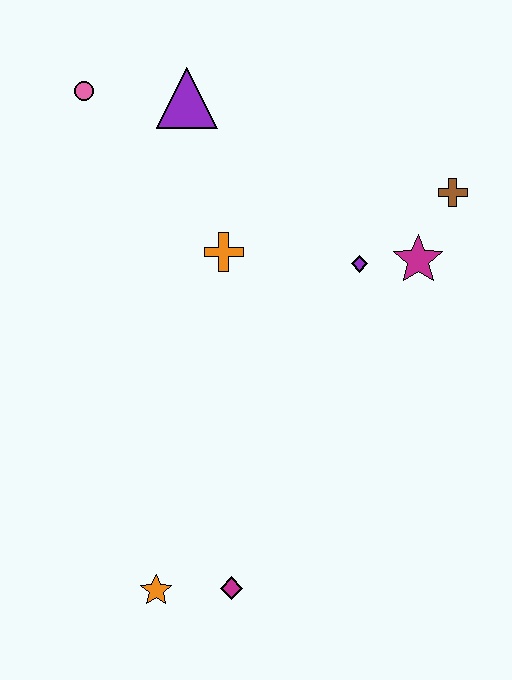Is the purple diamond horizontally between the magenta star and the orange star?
Yes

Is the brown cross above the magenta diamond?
Yes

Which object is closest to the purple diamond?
The magenta star is closest to the purple diamond.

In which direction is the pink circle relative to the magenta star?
The pink circle is to the left of the magenta star.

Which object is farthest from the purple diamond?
The orange star is farthest from the purple diamond.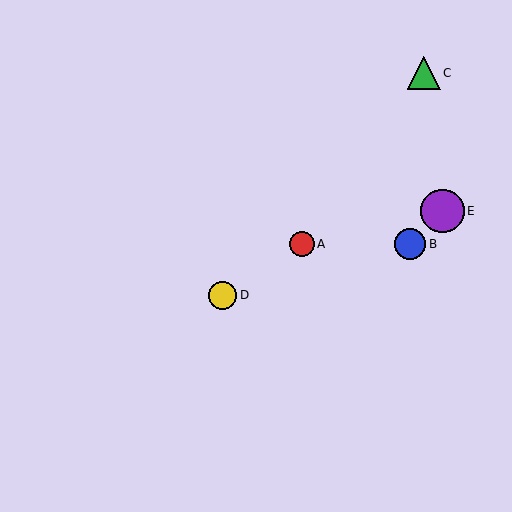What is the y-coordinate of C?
Object C is at y≈73.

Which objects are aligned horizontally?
Objects A, B are aligned horizontally.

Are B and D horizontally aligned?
No, B is at y≈244 and D is at y≈295.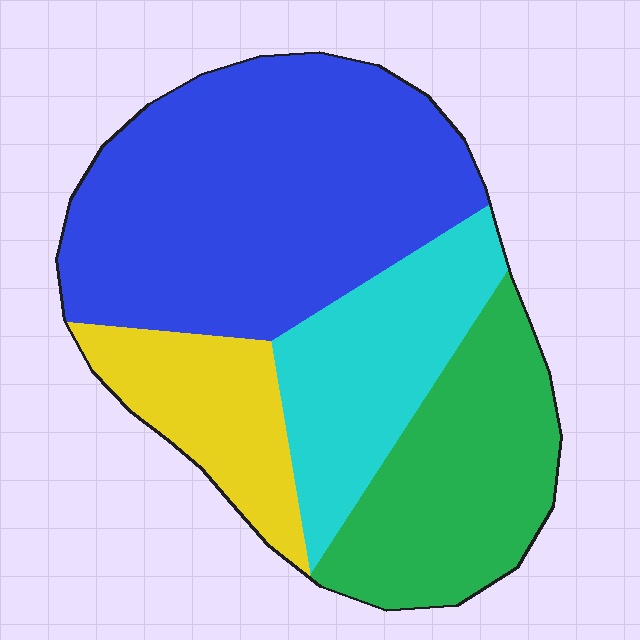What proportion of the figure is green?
Green takes up about one quarter (1/4) of the figure.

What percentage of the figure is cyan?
Cyan takes up about one fifth (1/5) of the figure.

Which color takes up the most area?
Blue, at roughly 45%.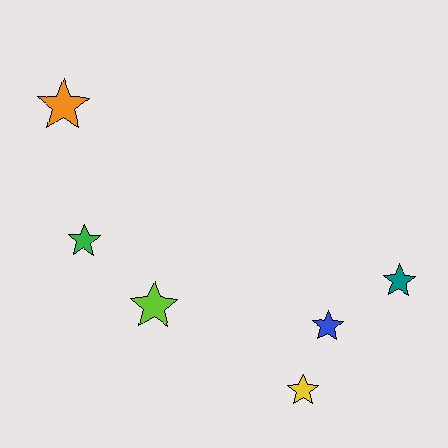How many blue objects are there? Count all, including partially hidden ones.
There is 1 blue object.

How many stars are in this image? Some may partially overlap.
There are 6 stars.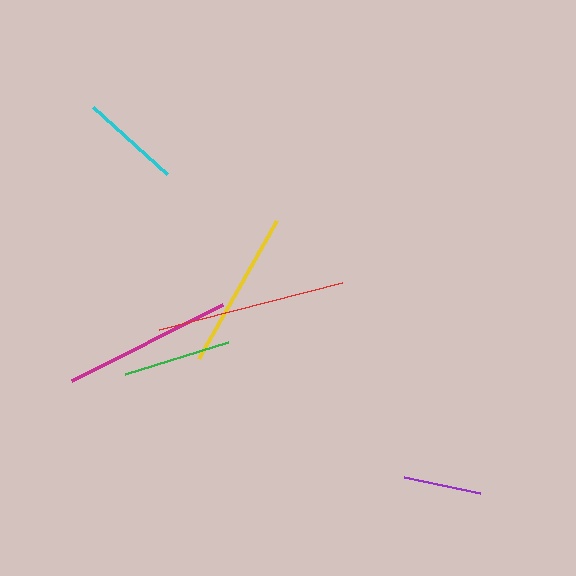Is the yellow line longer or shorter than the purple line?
The yellow line is longer than the purple line.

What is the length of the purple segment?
The purple segment is approximately 77 pixels long.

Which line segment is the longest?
The red line is the longest at approximately 189 pixels.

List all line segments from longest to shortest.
From longest to shortest: red, magenta, yellow, green, cyan, purple.